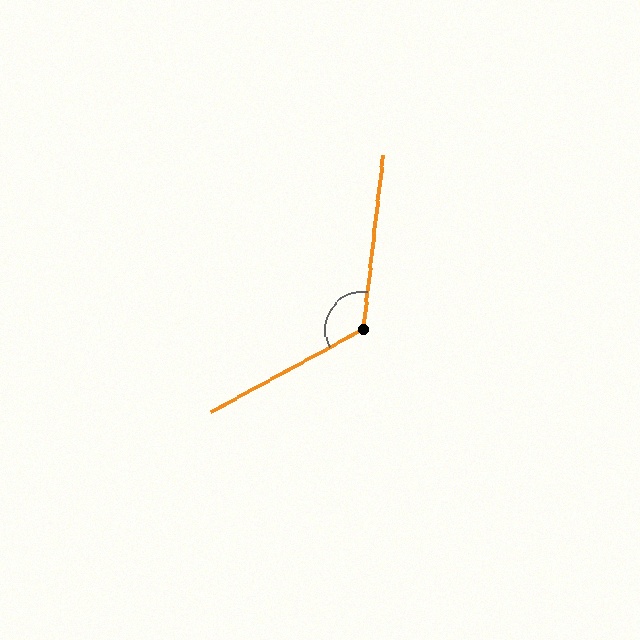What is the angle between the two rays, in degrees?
Approximately 125 degrees.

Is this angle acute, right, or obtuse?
It is obtuse.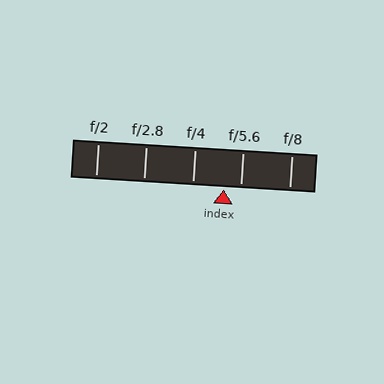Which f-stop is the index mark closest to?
The index mark is closest to f/5.6.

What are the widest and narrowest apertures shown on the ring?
The widest aperture shown is f/2 and the narrowest is f/8.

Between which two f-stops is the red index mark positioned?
The index mark is between f/4 and f/5.6.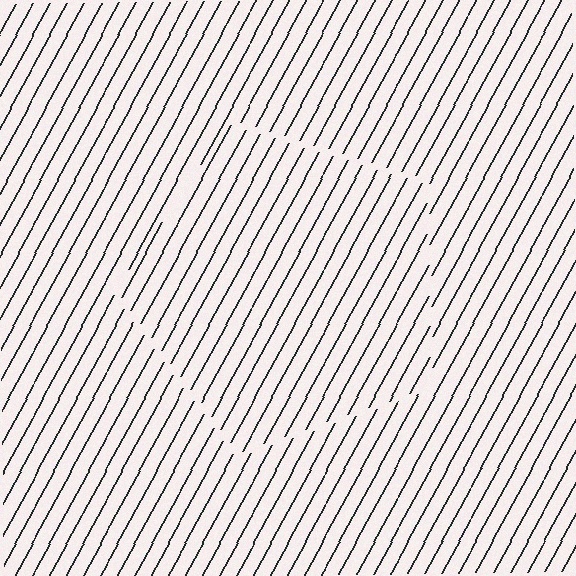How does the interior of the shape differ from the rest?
The interior of the shape contains the same grating, shifted by half a period — the contour is defined by the phase discontinuity where line-ends from the inner and outer gratings abut.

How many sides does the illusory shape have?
5 sides — the line-ends trace a pentagon.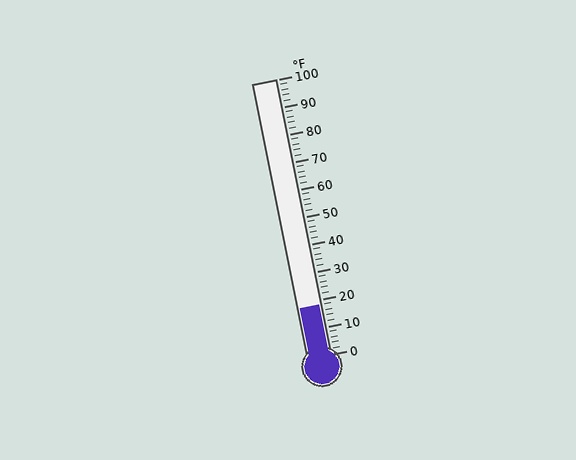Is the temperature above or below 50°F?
The temperature is below 50°F.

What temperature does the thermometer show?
The thermometer shows approximately 18°F.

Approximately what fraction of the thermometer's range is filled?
The thermometer is filled to approximately 20% of its range.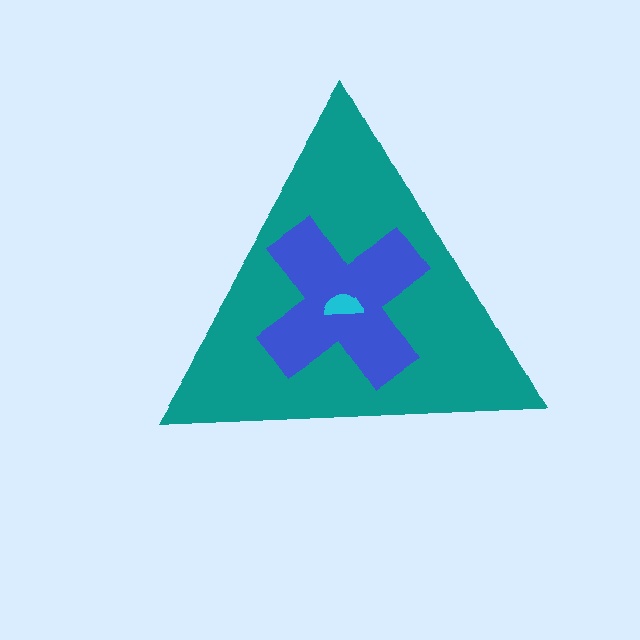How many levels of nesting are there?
3.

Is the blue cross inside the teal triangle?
Yes.